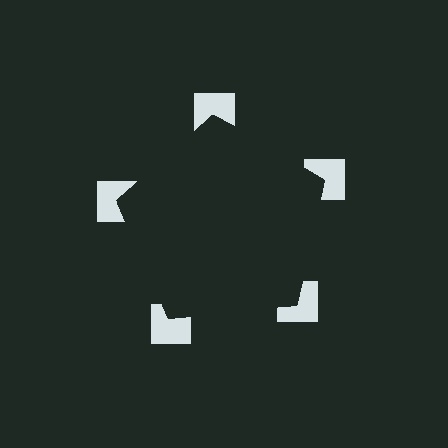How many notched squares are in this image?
There are 5 — one at each vertex of the illusory pentagon.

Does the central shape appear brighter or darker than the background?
It typically appears slightly darker than the background, even though no actual brightness change is drawn.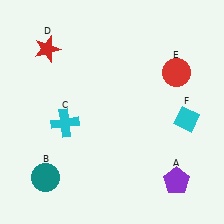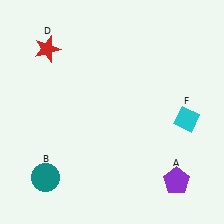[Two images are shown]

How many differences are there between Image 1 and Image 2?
There are 2 differences between the two images.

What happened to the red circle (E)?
The red circle (E) was removed in Image 2. It was in the top-right area of Image 1.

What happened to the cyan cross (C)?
The cyan cross (C) was removed in Image 2. It was in the bottom-left area of Image 1.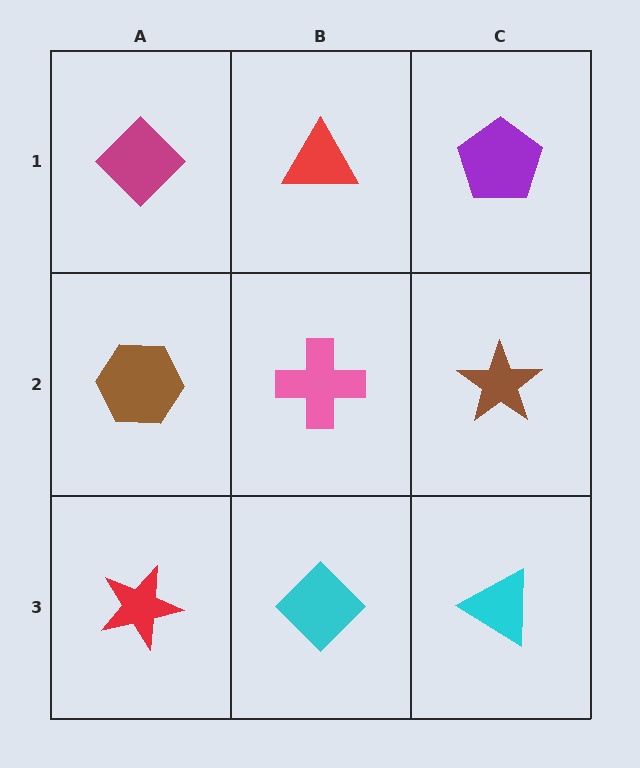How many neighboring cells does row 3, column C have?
2.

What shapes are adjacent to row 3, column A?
A brown hexagon (row 2, column A), a cyan diamond (row 3, column B).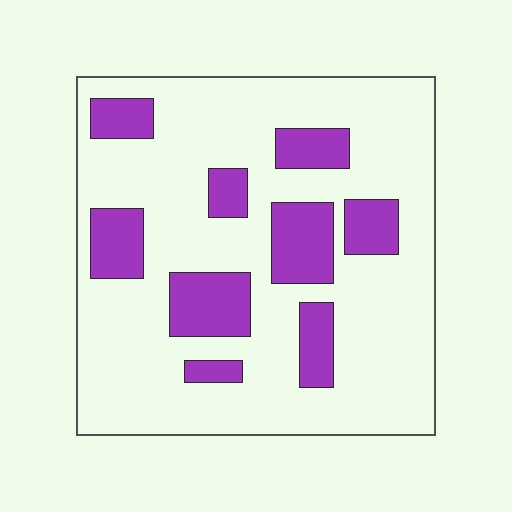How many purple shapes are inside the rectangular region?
9.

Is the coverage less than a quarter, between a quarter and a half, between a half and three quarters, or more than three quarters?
Less than a quarter.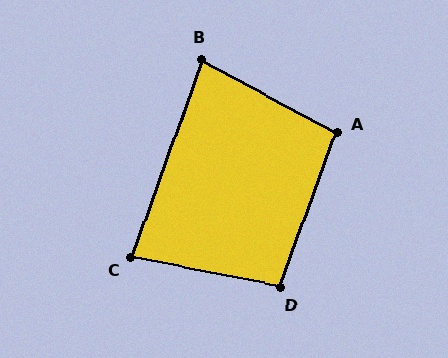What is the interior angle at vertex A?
Approximately 99 degrees (obtuse).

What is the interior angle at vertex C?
Approximately 81 degrees (acute).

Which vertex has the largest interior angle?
D, at approximately 99 degrees.